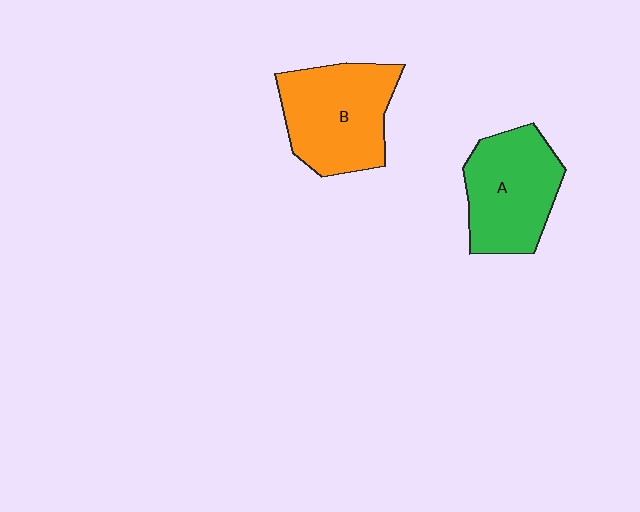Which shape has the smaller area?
Shape A (green).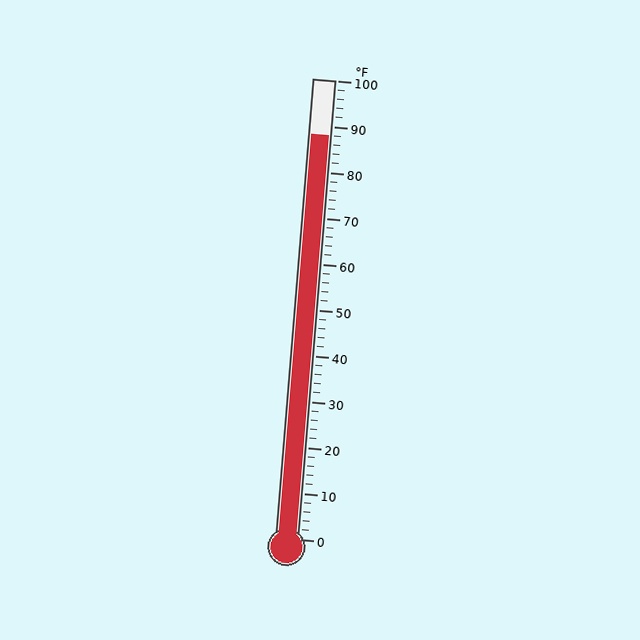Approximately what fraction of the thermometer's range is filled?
The thermometer is filled to approximately 90% of its range.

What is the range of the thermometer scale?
The thermometer scale ranges from 0°F to 100°F.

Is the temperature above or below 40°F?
The temperature is above 40°F.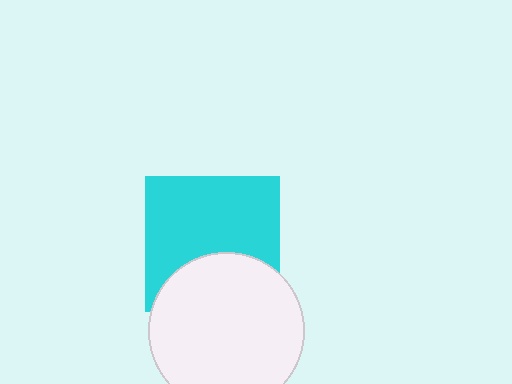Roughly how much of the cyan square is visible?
Most of it is visible (roughly 66%).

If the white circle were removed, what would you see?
You would see the complete cyan square.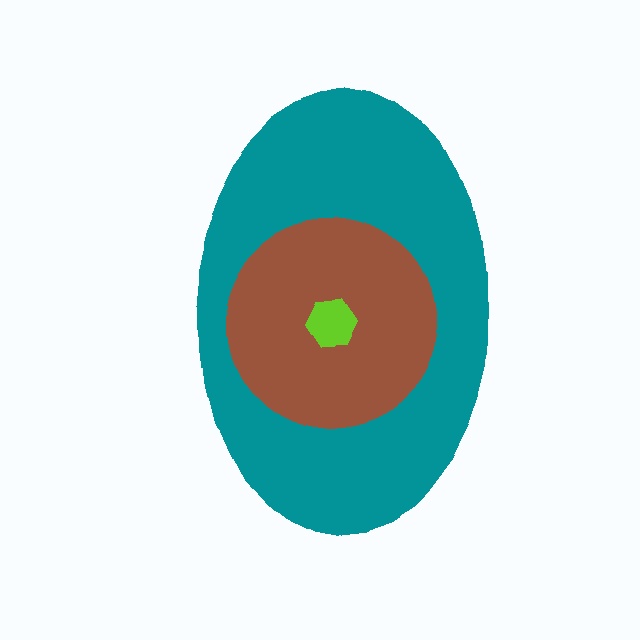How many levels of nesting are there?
3.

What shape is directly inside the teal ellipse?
The brown circle.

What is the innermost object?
The lime hexagon.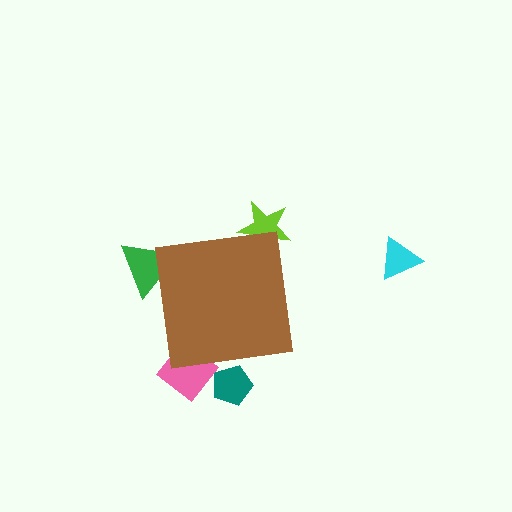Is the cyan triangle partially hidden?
No, the cyan triangle is fully visible.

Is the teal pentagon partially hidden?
Yes, the teal pentagon is partially hidden behind the brown square.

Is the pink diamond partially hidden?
Yes, the pink diamond is partially hidden behind the brown square.